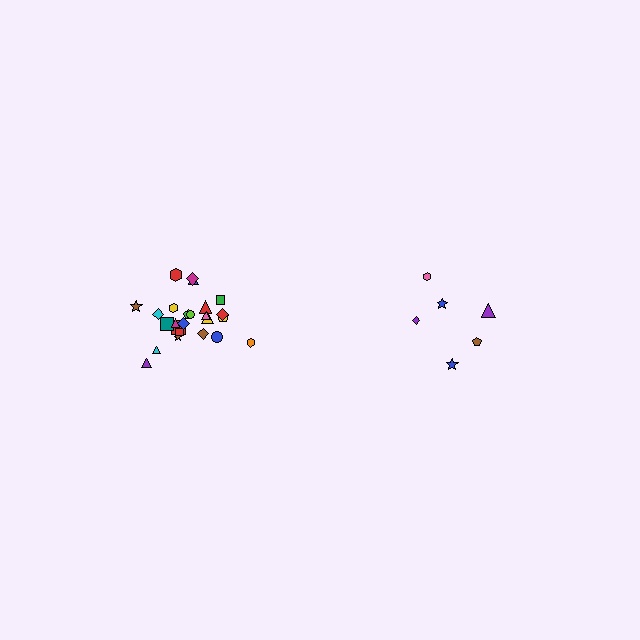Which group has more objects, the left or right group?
The left group.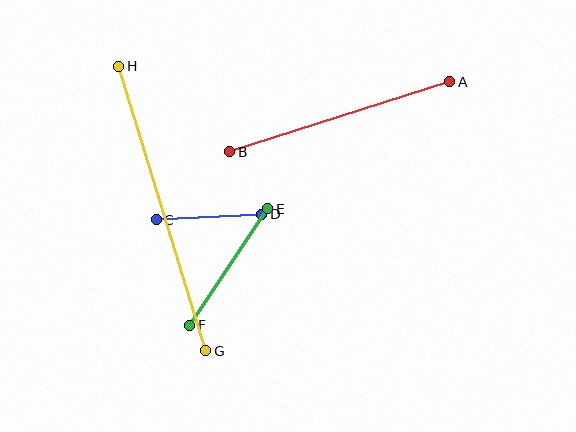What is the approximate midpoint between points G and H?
The midpoint is at approximately (162, 208) pixels.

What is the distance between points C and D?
The distance is approximately 105 pixels.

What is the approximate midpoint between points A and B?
The midpoint is at approximately (340, 117) pixels.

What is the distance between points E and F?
The distance is approximately 140 pixels.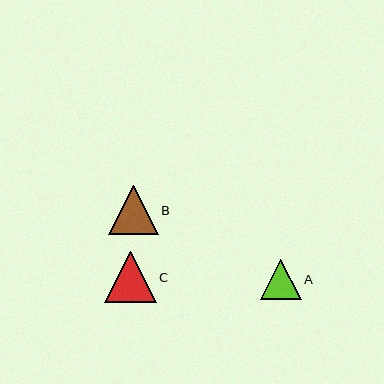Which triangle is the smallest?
Triangle A is the smallest with a size of approximately 40 pixels.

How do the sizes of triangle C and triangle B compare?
Triangle C and triangle B are approximately the same size.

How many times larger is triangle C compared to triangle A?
Triangle C is approximately 1.3 times the size of triangle A.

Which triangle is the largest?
Triangle C is the largest with a size of approximately 51 pixels.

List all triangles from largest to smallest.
From largest to smallest: C, B, A.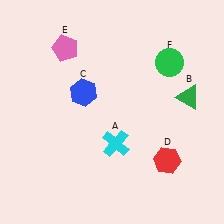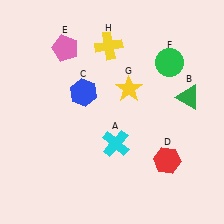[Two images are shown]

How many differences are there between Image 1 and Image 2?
There are 2 differences between the two images.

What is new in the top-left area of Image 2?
A yellow cross (H) was added in the top-left area of Image 2.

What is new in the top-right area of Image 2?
A yellow star (G) was added in the top-right area of Image 2.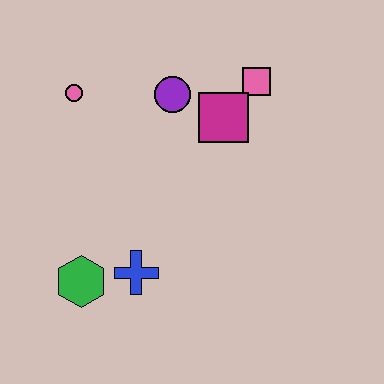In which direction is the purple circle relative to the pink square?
The purple circle is to the left of the pink square.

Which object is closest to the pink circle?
The purple circle is closest to the pink circle.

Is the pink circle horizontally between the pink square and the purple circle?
No